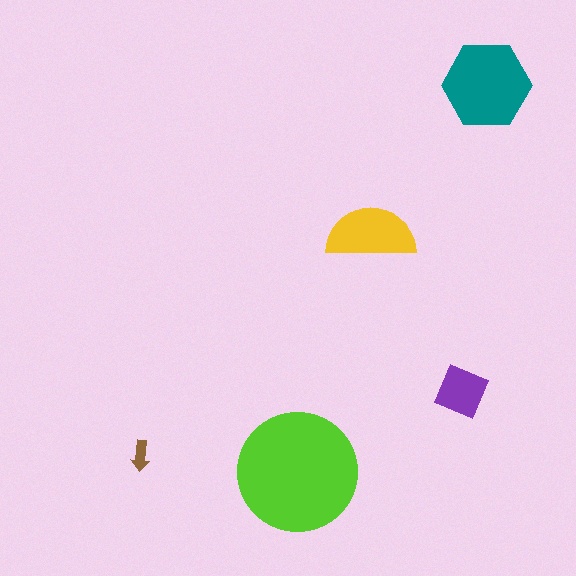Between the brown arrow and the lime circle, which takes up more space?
The lime circle.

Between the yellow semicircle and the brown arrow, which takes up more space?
The yellow semicircle.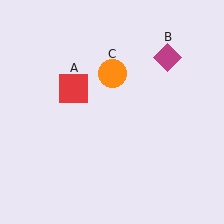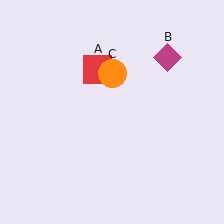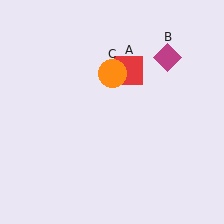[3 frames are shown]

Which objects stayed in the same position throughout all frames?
Magenta diamond (object B) and orange circle (object C) remained stationary.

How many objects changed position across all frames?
1 object changed position: red square (object A).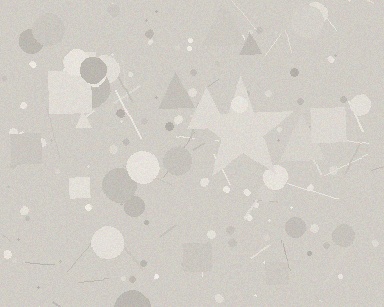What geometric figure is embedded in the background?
A star is embedded in the background.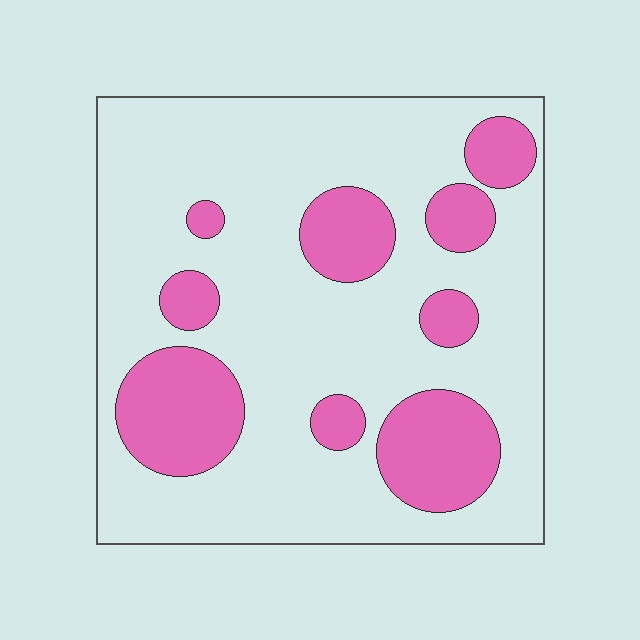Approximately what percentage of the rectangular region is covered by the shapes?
Approximately 25%.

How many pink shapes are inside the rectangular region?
9.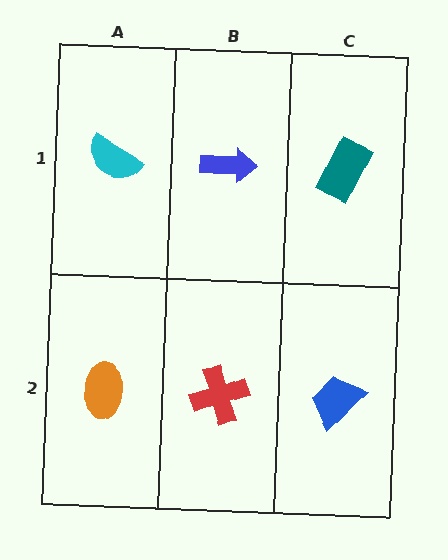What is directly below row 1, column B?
A red cross.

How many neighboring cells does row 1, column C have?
2.